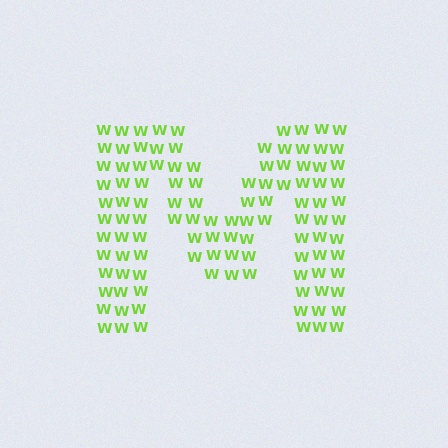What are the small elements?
The small elements are letter W's.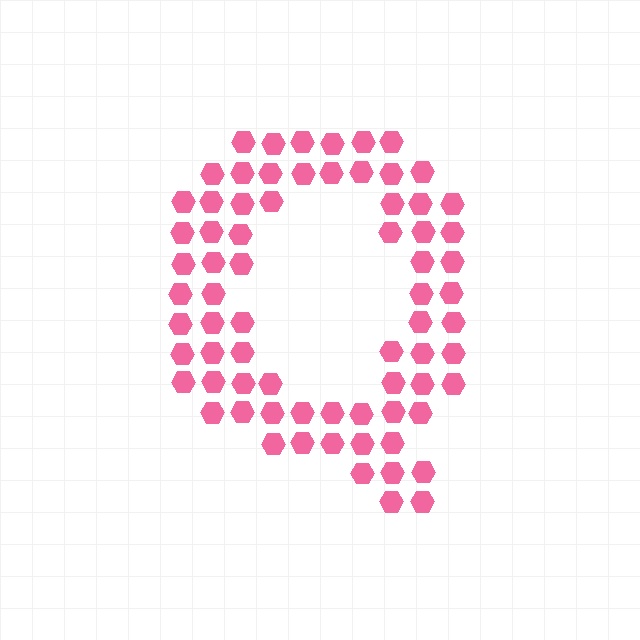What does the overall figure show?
The overall figure shows the letter Q.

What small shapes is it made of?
It is made of small hexagons.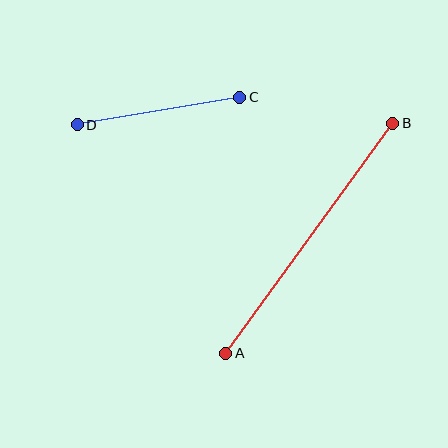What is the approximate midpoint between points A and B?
The midpoint is at approximately (309, 238) pixels.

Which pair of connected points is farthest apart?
Points A and B are farthest apart.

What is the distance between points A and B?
The distance is approximately 284 pixels.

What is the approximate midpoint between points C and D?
The midpoint is at approximately (159, 111) pixels.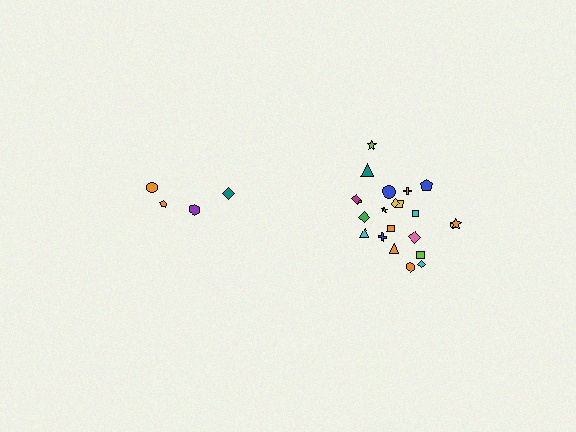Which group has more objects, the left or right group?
The right group.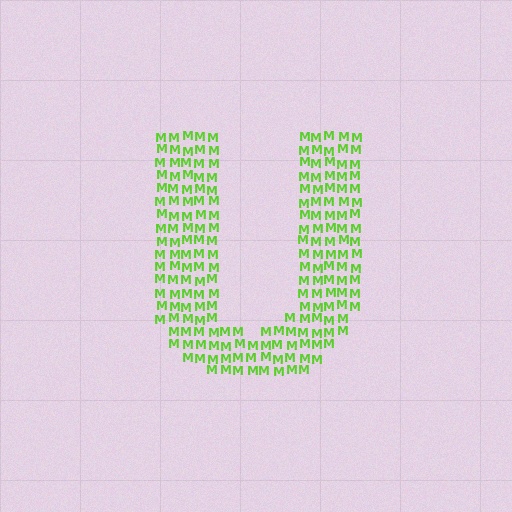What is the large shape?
The large shape is the letter U.